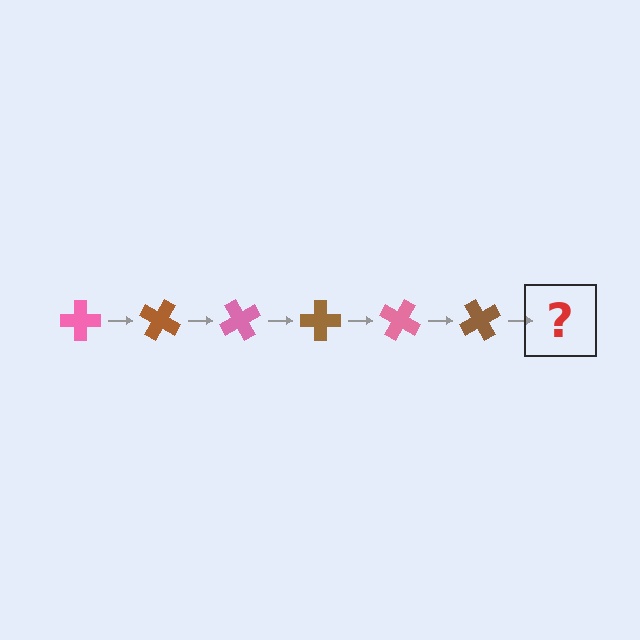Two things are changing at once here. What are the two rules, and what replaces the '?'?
The two rules are that it rotates 30 degrees each step and the color cycles through pink and brown. The '?' should be a pink cross, rotated 180 degrees from the start.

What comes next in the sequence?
The next element should be a pink cross, rotated 180 degrees from the start.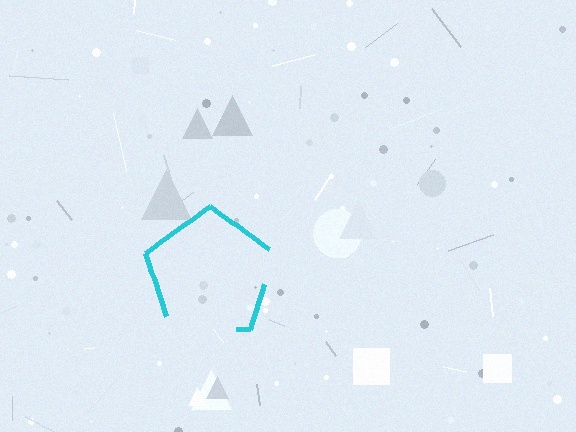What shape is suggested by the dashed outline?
The dashed outline suggests a pentagon.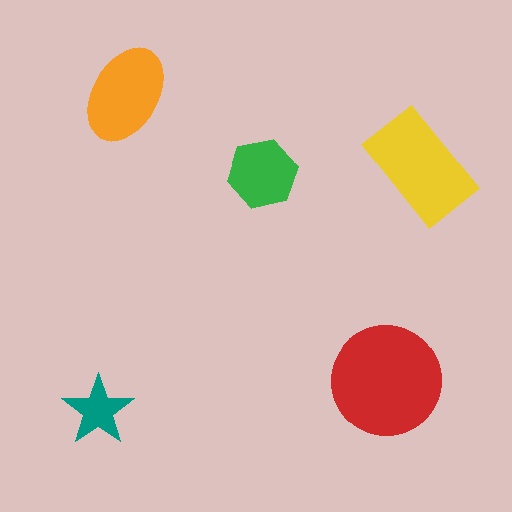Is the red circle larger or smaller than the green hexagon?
Larger.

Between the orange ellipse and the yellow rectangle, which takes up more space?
The yellow rectangle.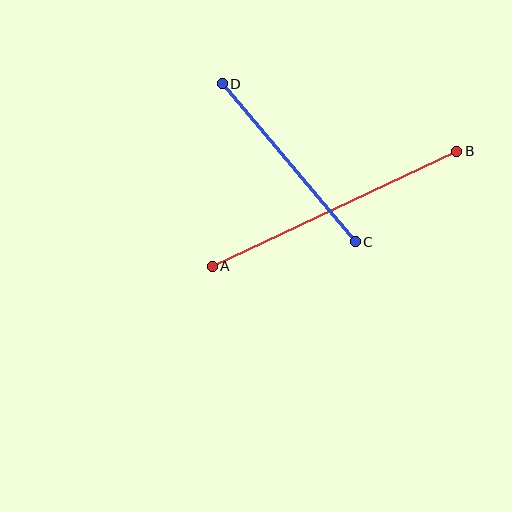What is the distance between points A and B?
The distance is approximately 270 pixels.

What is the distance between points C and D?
The distance is approximately 206 pixels.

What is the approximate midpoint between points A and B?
The midpoint is at approximately (335, 209) pixels.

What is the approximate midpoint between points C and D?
The midpoint is at approximately (289, 163) pixels.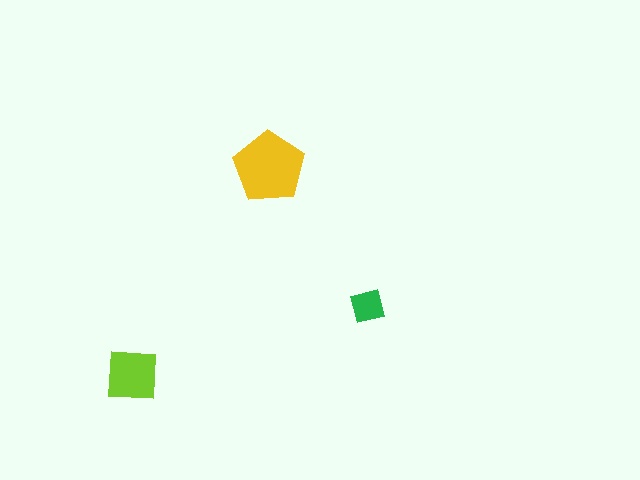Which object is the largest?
The yellow pentagon.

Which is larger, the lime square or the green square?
The lime square.